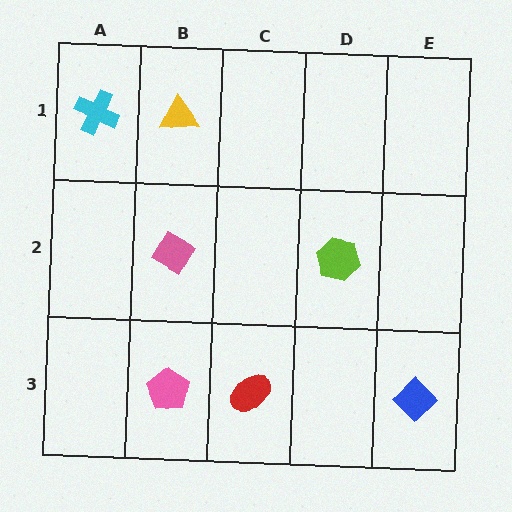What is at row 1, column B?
A yellow triangle.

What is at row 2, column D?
A lime hexagon.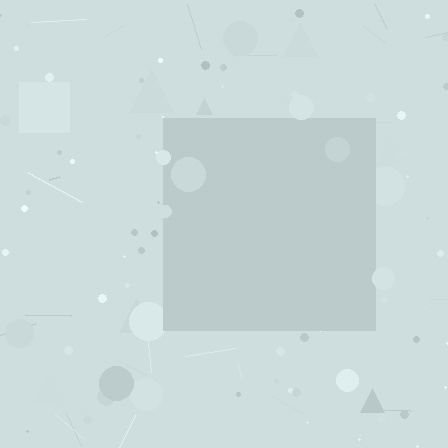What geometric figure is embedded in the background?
A square is embedded in the background.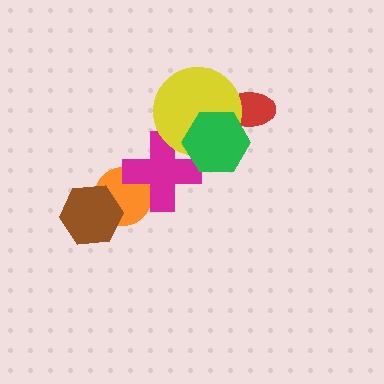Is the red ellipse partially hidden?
Yes, it is partially covered by another shape.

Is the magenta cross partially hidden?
Yes, it is partially covered by another shape.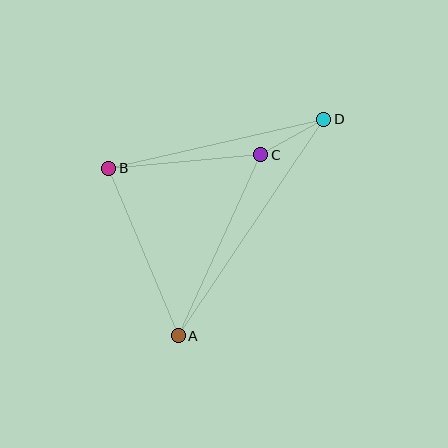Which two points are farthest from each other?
Points A and D are farthest from each other.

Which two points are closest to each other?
Points C and D are closest to each other.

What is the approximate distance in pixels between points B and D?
The distance between B and D is approximately 221 pixels.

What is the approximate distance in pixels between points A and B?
The distance between A and B is approximately 181 pixels.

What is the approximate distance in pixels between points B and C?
The distance between B and C is approximately 153 pixels.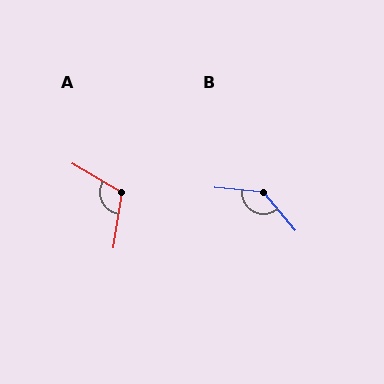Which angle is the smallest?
A, at approximately 112 degrees.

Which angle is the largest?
B, at approximately 136 degrees.